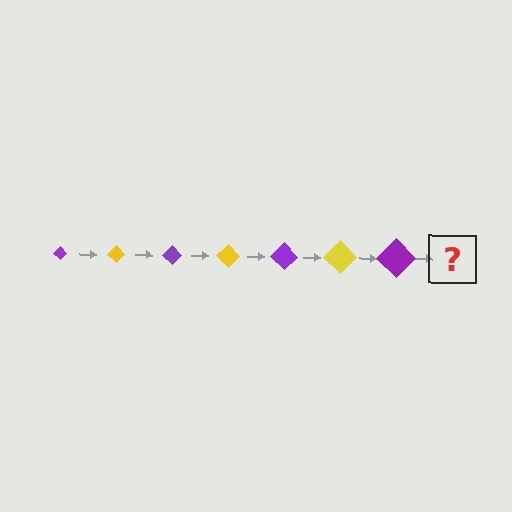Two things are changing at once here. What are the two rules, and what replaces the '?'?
The two rules are that the diamond grows larger each step and the color cycles through purple and yellow. The '?' should be a yellow diamond, larger than the previous one.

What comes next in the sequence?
The next element should be a yellow diamond, larger than the previous one.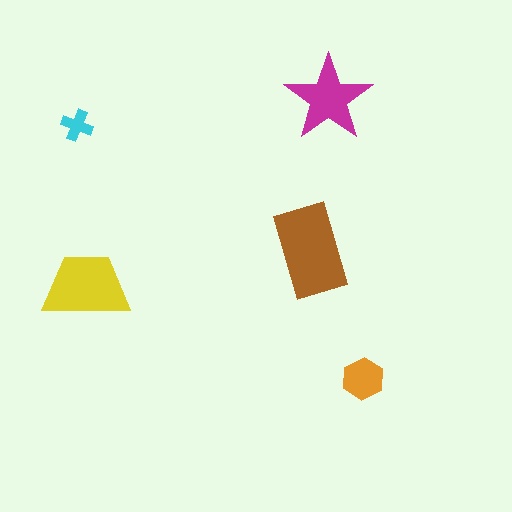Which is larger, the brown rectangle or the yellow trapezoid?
The brown rectangle.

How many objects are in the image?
There are 5 objects in the image.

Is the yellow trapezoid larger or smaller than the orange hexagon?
Larger.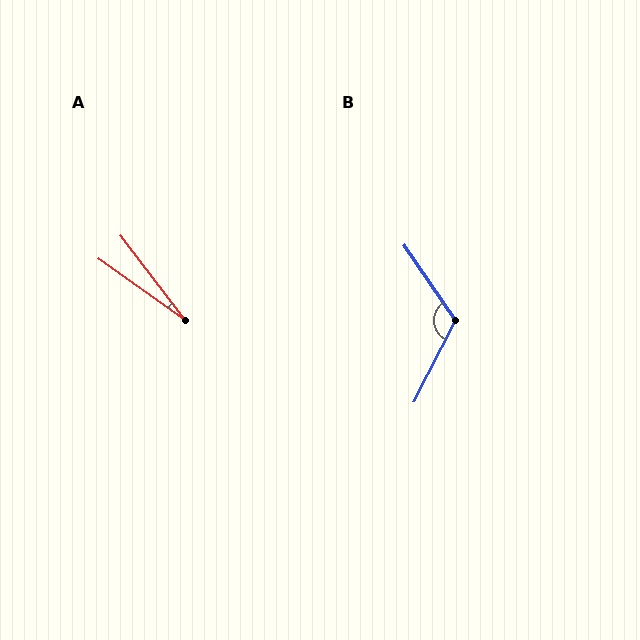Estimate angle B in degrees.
Approximately 118 degrees.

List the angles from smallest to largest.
A (17°), B (118°).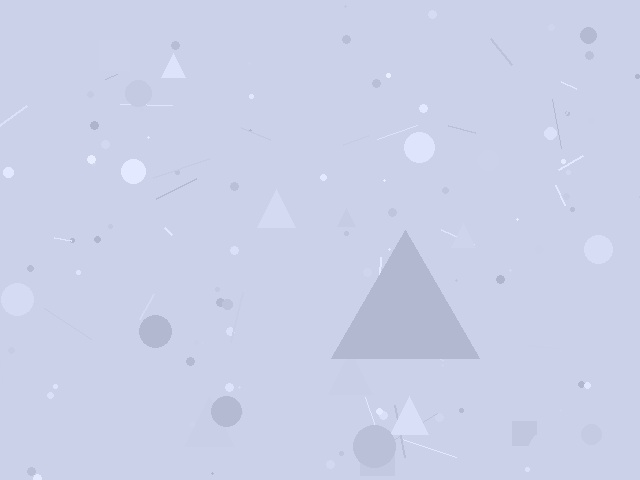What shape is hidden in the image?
A triangle is hidden in the image.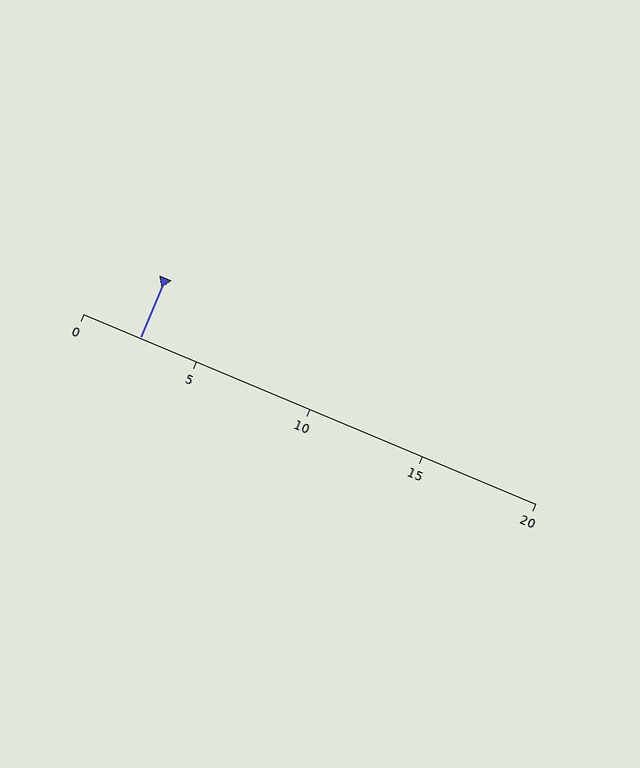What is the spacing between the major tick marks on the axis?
The major ticks are spaced 5 apart.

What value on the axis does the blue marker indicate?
The marker indicates approximately 2.5.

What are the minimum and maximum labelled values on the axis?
The axis runs from 0 to 20.